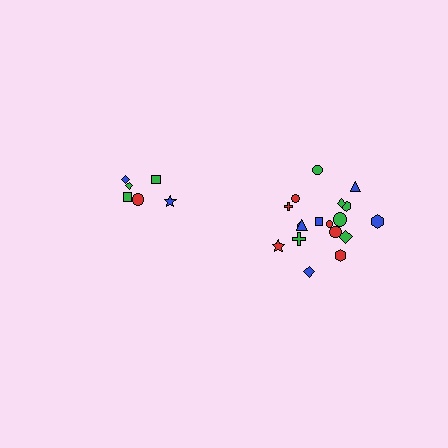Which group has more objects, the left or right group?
The right group.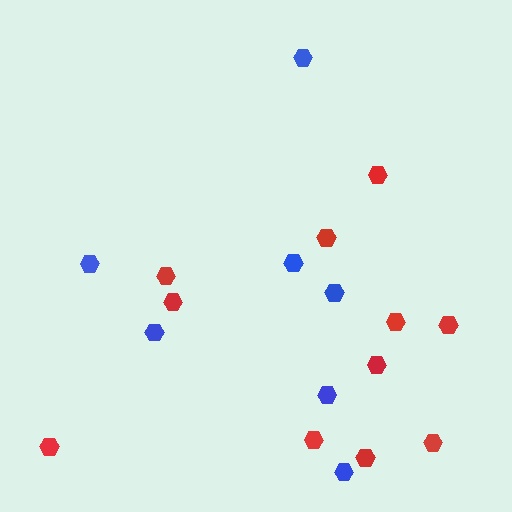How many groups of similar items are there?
There are 2 groups: one group of red hexagons (11) and one group of blue hexagons (7).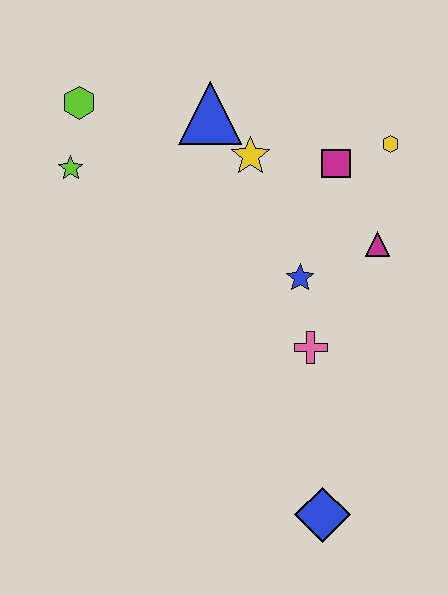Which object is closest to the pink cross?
The blue star is closest to the pink cross.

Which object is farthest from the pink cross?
The lime hexagon is farthest from the pink cross.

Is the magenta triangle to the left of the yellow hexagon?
Yes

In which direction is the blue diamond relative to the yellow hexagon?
The blue diamond is below the yellow hexagon.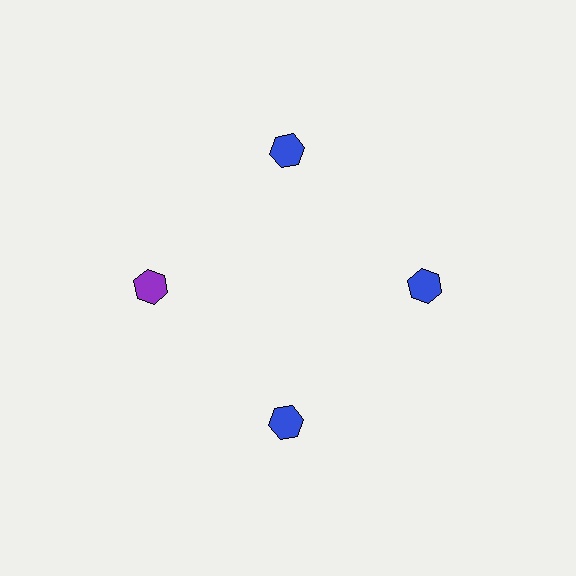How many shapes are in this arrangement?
There are 4 shapes arranged in a ring pattern.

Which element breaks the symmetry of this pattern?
The purple hexagon at roughly the 9 o'clock position breaks the symmetry. All other shapes are blue hexagons.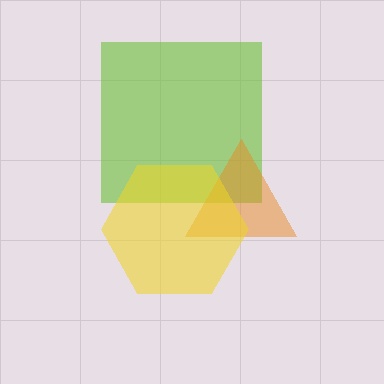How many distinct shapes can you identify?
There are 3 distinct shapes: a lime square, an orange triangle, a yellow hexagon.